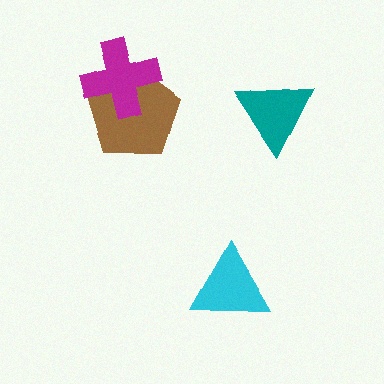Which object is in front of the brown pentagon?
The magenta cross is in front of the brown pentagon.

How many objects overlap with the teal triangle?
0 objects overlap with the teal triangle.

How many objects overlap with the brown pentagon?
1 object overlaps with the brown pentagon.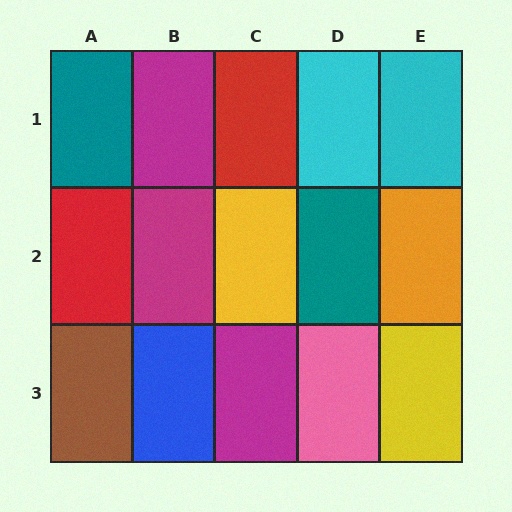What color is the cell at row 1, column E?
Cyan.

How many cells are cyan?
2 cells are cyan.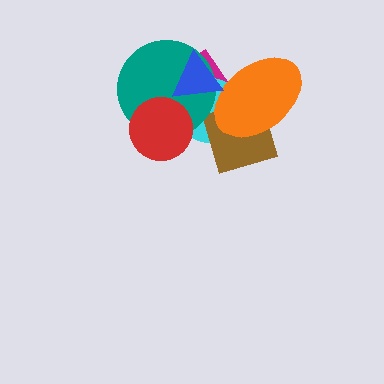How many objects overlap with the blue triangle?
4 objects overlap with the blue triangle.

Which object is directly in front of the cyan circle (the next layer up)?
The brown diamond is directly in front of the cyan circle.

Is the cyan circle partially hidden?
Yes, it is partially covered by another shape.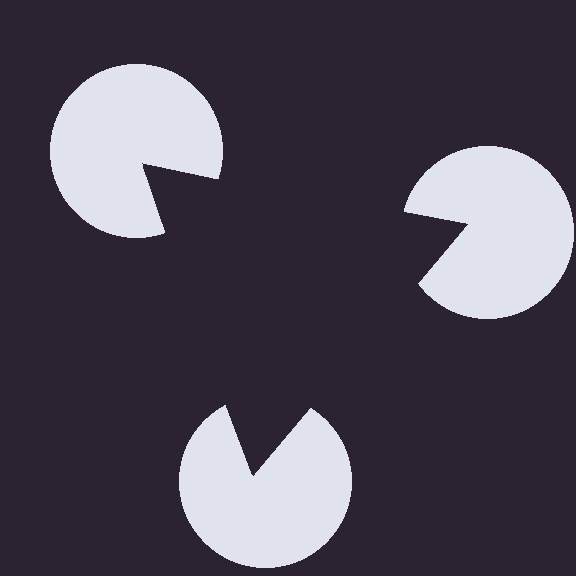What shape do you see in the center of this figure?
An illusory triangle — its edges are inferred from the aligned wedge cuts in the pac-man discs, not physically drawn.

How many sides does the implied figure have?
3 sides.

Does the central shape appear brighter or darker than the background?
It typically appears slightly darker than the background, even though no actual brightness change is drawn.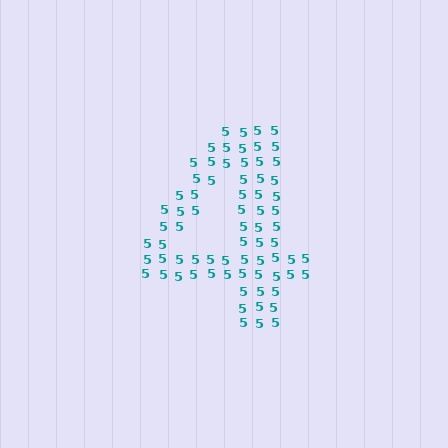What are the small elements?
The small elements are digit 5's.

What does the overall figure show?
The overall figure shows the digit 4.